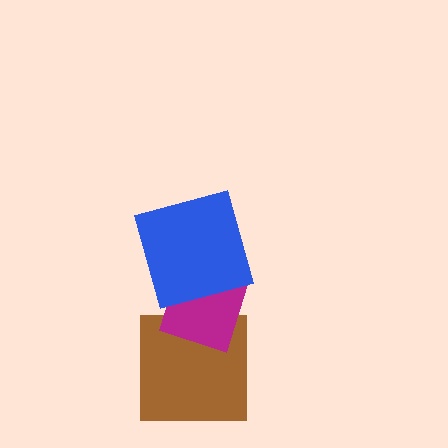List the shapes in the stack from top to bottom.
From top to bottom: the blue square, the magenta diamond, the brown square.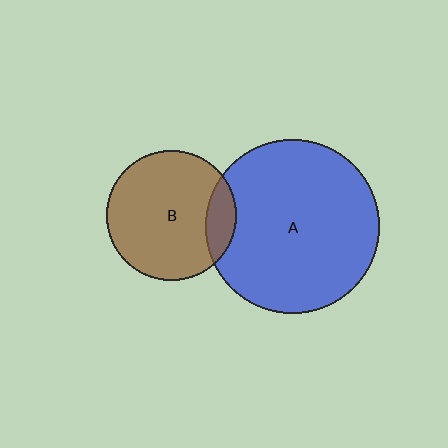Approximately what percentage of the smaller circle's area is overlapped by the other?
Approximately 15%.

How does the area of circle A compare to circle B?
Approximately 1.8 times.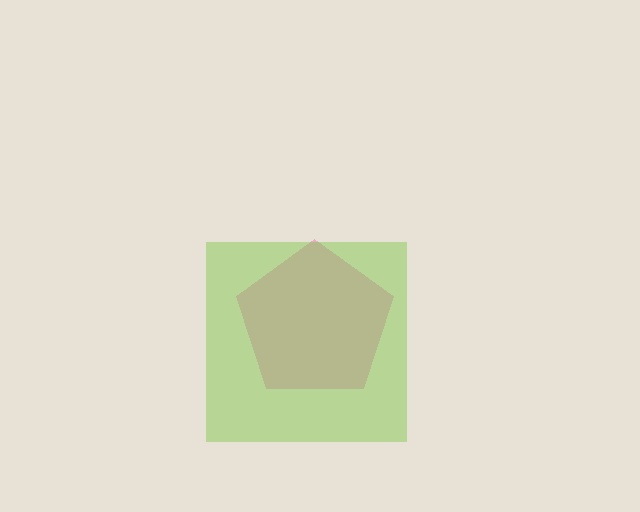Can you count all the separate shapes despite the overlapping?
Yes, there are 2 separate shapes.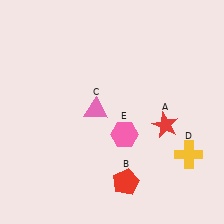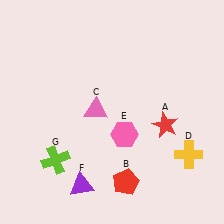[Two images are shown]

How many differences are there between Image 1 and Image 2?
There are 2 differences between the two images.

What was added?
A purple triangle (F), a lime cross (G) were added in Image 2.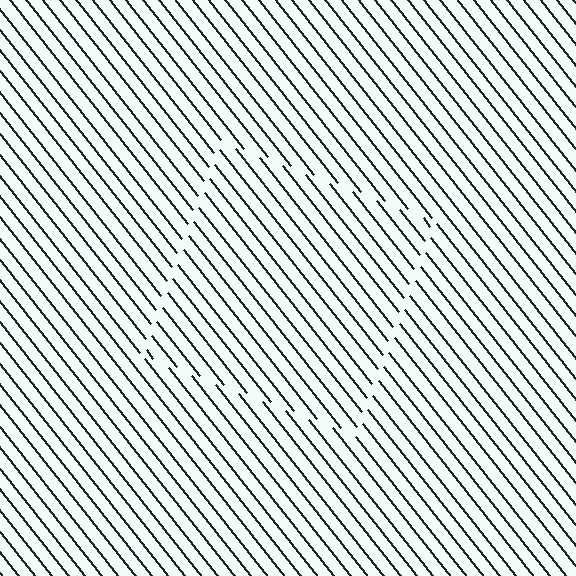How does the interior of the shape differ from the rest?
The interior of the shape contains the same grating, shifted by half a period — the contour is defined by the phase discontinuity where line-ends from the inner and outer gratings abut.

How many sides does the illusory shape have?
4 sides — the line-ends trace a square.